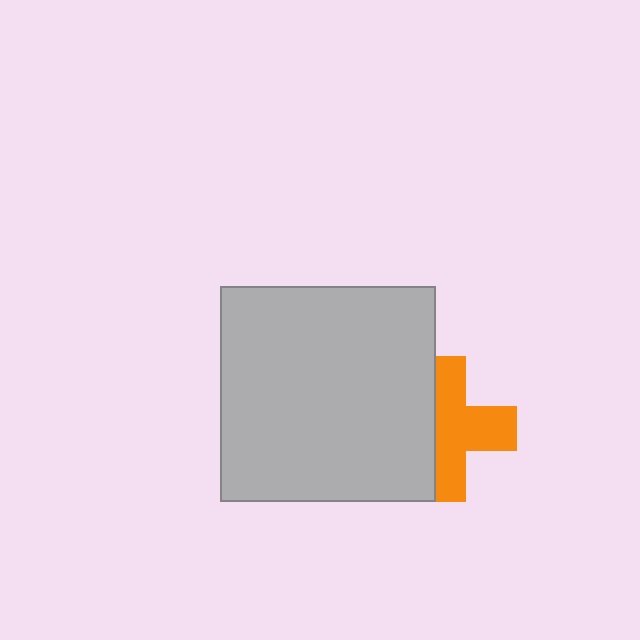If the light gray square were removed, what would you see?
You would see the complete orange cross.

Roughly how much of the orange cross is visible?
About half of it is visible (roughly 60%).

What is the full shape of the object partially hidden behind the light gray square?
The partially hidden object is an orange cross.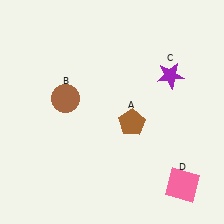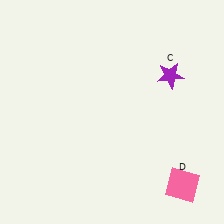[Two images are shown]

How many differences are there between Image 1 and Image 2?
There are 2 differences between the two images.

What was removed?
The brown pentagon (A), the brown circle (B) were removed in Image 2.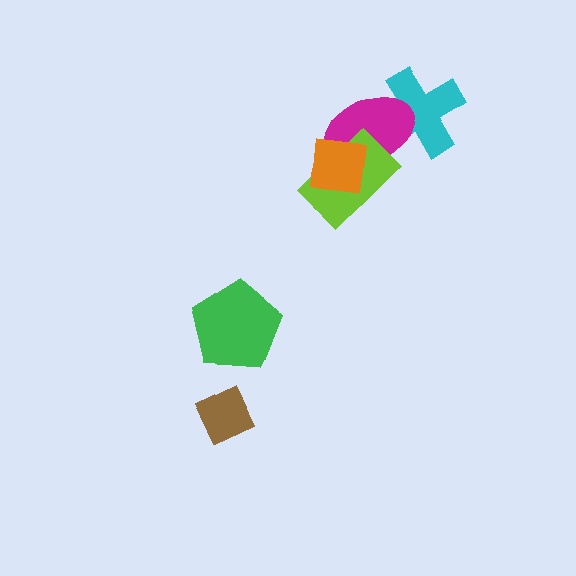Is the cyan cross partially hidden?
Yes, it is partially covered by another shape.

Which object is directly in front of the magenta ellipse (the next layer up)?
The lime rectangle is directly in front of the magenta ellipse.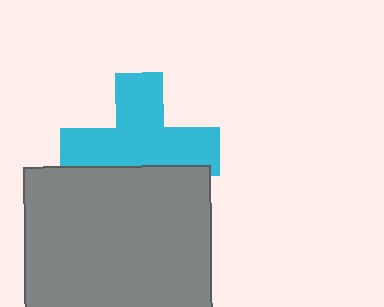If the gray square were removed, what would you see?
You would see the complete cyan cross.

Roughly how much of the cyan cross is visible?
Most of it is visible (roughly 68%).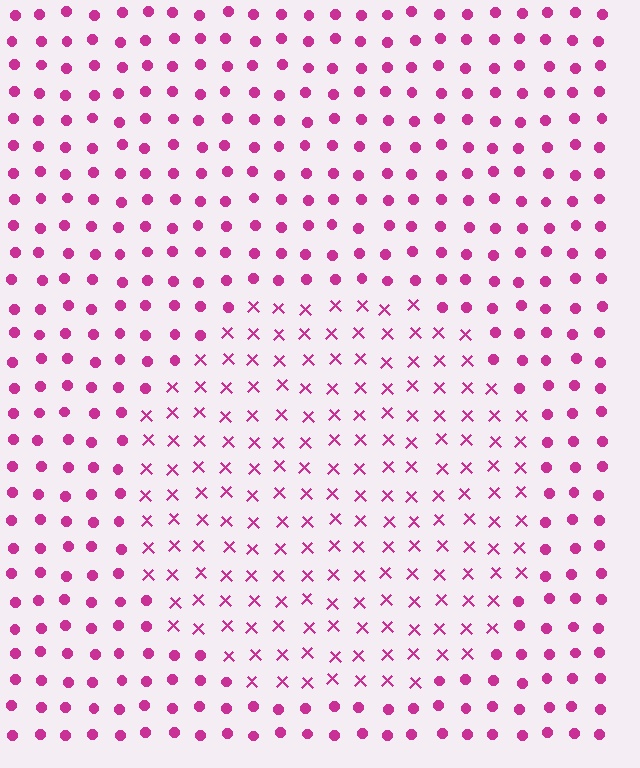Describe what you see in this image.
The image is filled with small magenta elements arranged in a uniform grid. A circle-shaped region contains X marks, while the surrounding area contains circles. The boundary is defined purely by the change in element shape.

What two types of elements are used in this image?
The image uses X marks inside the circle region and circles outside it.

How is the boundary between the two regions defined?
The boundary is defined by a change in element shape: X marks inside vs. circles outside. All elements share the same color and spacing.